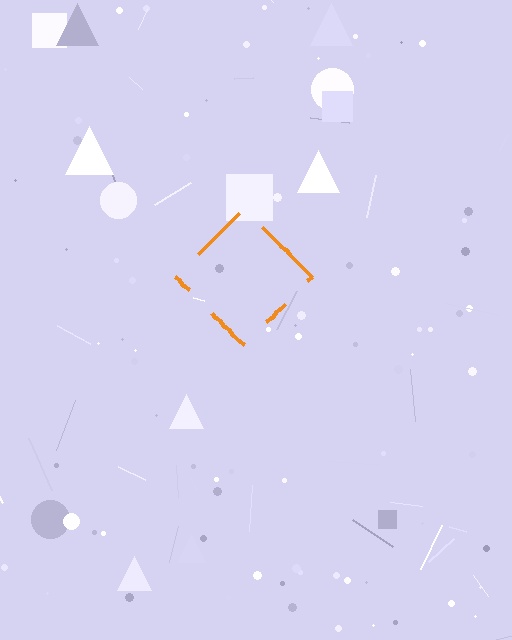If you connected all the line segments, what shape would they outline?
They would outline a diamond.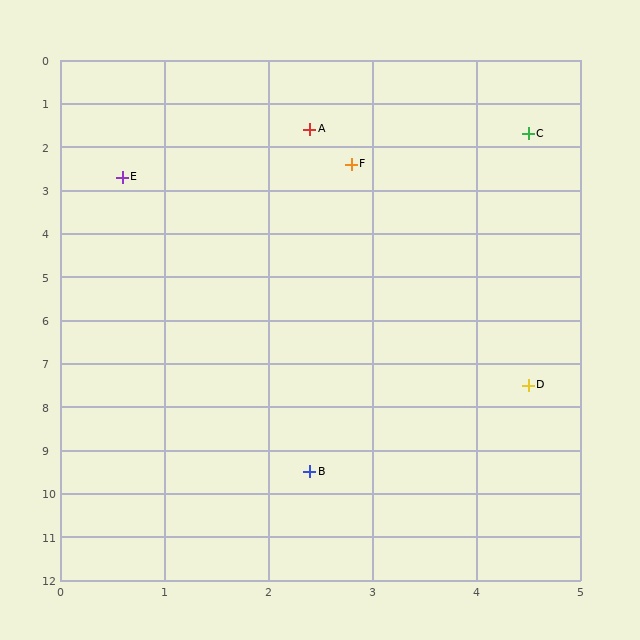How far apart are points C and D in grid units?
Points C and D are about 5.8 grid units apart.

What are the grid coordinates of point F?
Point F is at approximately (2.8, 2.4).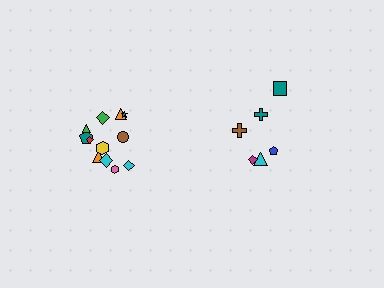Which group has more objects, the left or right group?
The left group.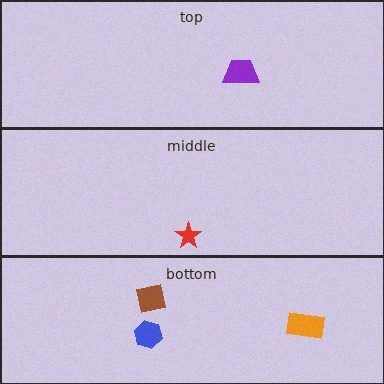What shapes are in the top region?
The purple trapezoid.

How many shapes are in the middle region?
1.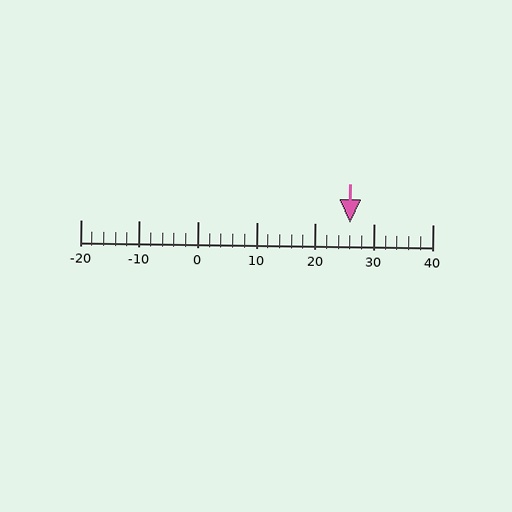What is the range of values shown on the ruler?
The ruler shows values from -20 to 40.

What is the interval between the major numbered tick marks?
The major tick marks are spaced 10 units apart.